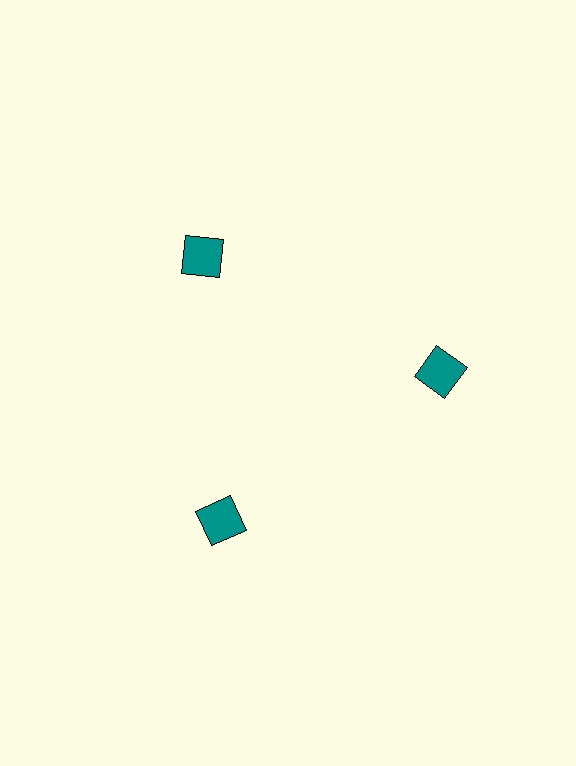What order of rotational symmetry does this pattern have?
This pattern has 3-fold rotational symmetry.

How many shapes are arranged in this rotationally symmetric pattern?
There are 3 shapes, arranged in 3 groups of 1.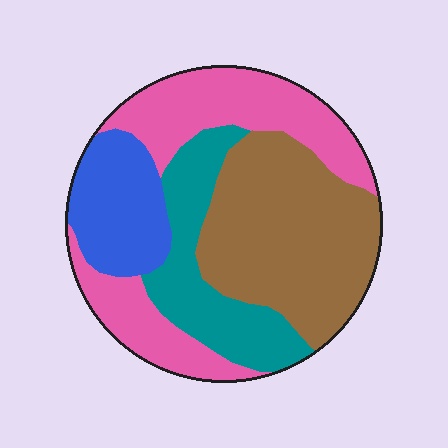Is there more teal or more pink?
Pink.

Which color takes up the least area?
Blue, at roughly 15%.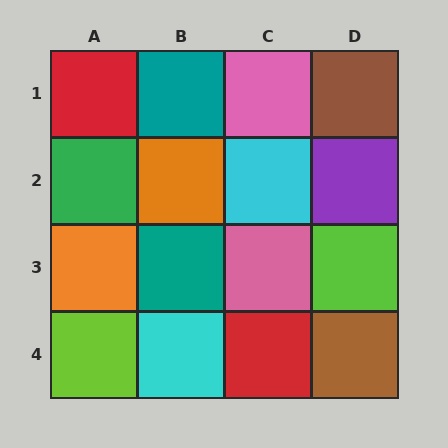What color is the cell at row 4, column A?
Lime.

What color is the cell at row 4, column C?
Red.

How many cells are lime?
2 cells are lime.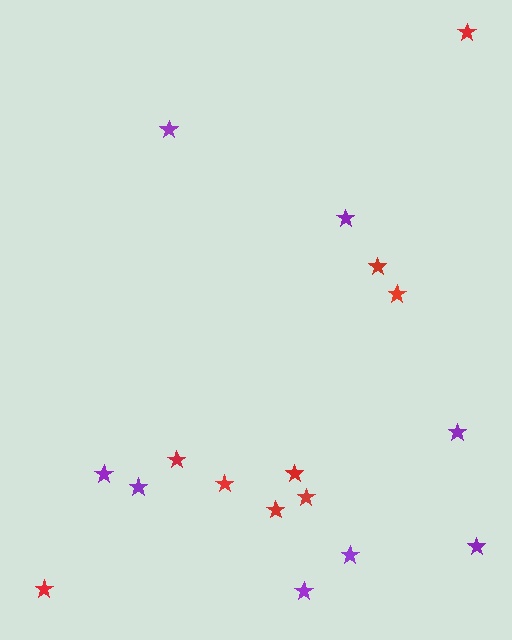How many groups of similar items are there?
There are 2 groups: one group of red stars (9) and one group of purple stars (8).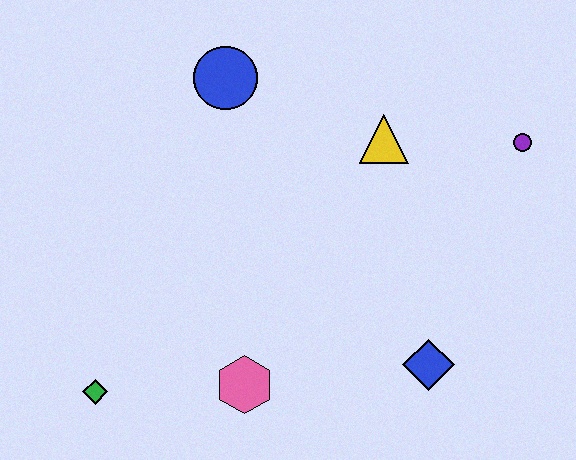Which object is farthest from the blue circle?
The blue diamond is farthest from the blue circle.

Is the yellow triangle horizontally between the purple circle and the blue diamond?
No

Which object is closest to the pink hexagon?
The green diamond is closest to the pink hexagon.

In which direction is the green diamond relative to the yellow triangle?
The green diamond is to the left of the yellow triangle.